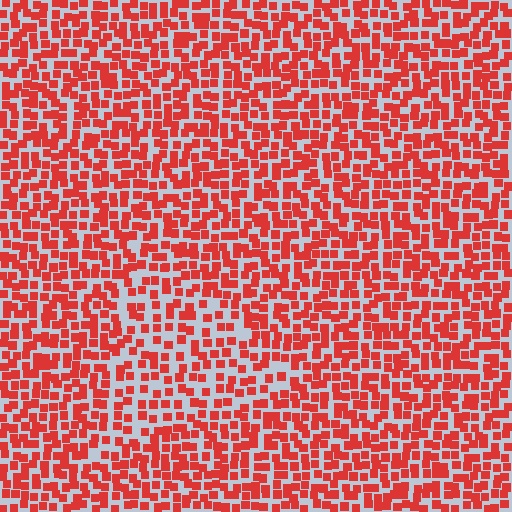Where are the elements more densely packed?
The elements are more densely packed outside the triangle boundary.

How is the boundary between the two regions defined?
The boundary is defined by a change in element density (approximately 1.5x ratio). All elements are the same color, size, and shape.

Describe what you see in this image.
The image contains small red elements arranged at two different densities. A triangle-shaped region is visible where the elements are less densely packed than the surrounding area.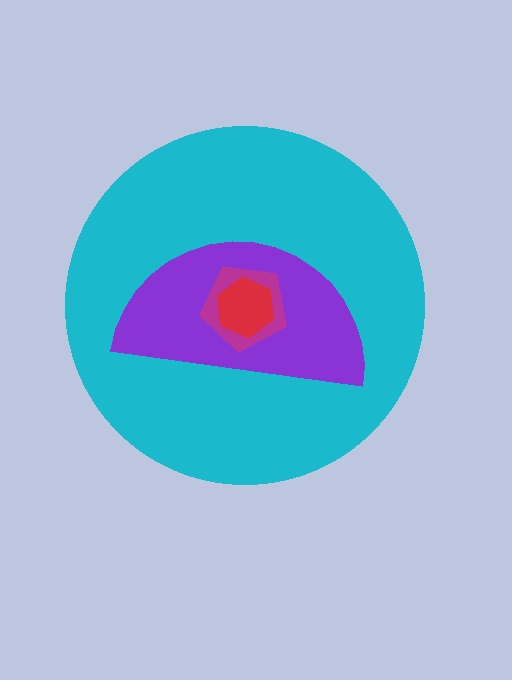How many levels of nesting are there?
4.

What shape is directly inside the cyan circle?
The purple semicircle.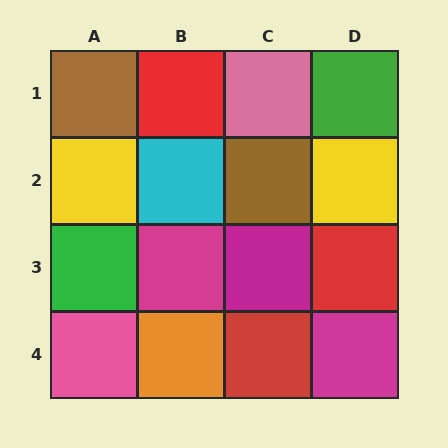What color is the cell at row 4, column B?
Orange.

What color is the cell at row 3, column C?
Magenta.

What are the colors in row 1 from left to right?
Brown, red, pink, green.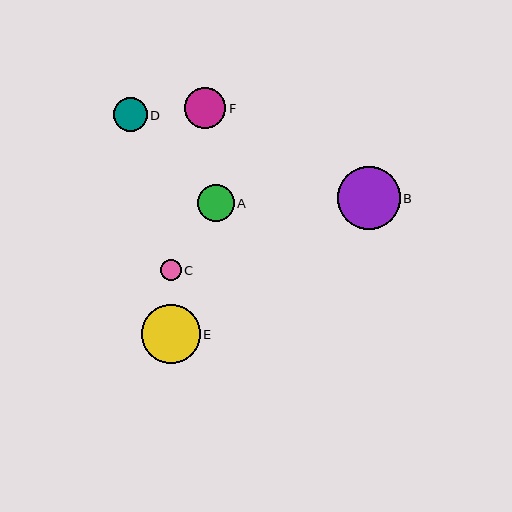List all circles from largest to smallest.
From largest to smallest: B, E, F, A, D, C.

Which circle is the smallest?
Circle C is the smallest with a size of approximately 21 pixels.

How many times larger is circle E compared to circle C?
Circle E is approximately 2.8 times the size of circle C.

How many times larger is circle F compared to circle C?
Circle F is approximately 2.0 times the size of circle C.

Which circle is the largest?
Circle B is the largest with a size of approximately 63 pixels.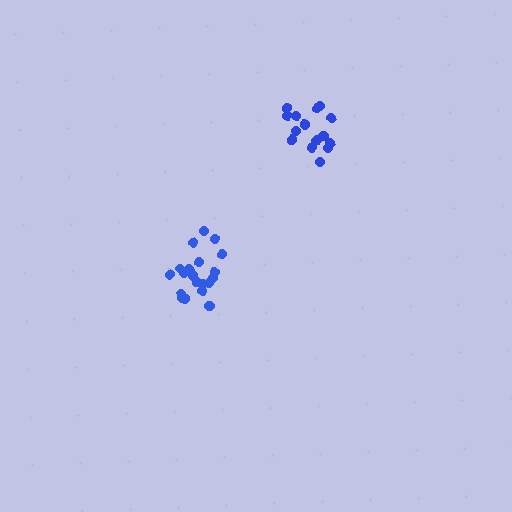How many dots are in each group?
Group 1: 15 dots, Group 2: 20 dots (35 total).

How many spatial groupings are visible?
There are 2 spatial groupings.